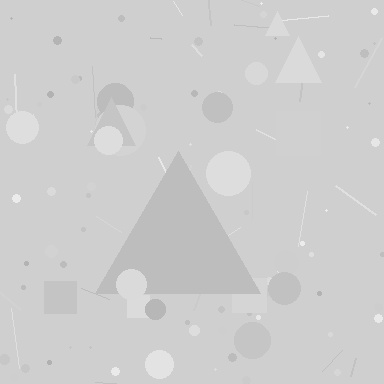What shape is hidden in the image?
A triangle is hidden in the image.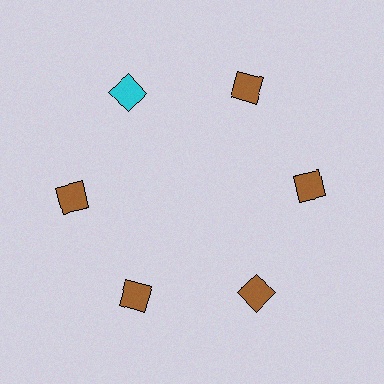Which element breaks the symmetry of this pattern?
The cyan diamond at roughly the 11 o'clock position breaks the symmetry. All other shapes are brown diamonds.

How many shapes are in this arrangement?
There are 6 shapes arranged in a ring pattern.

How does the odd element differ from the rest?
It has a different color: cyan instead of brown.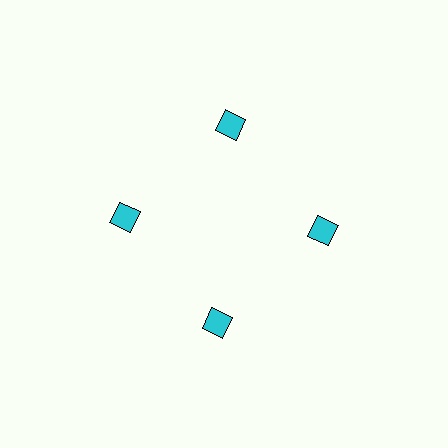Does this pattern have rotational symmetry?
Yes, this pattern has 4-fold rotational symmetry. It looks the same after rotating 90 degrees around the center.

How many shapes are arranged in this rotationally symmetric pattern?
There are 4 shapes, arranged in 4 groups of 1.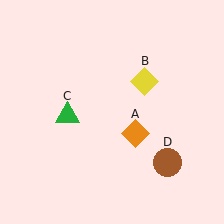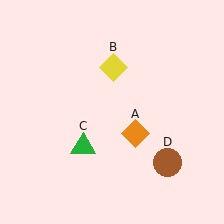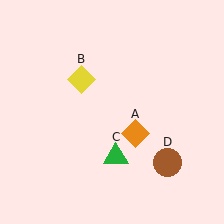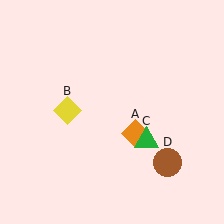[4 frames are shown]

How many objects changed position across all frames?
2 objects changed position: yellow diamond (object B), green triangle (object C).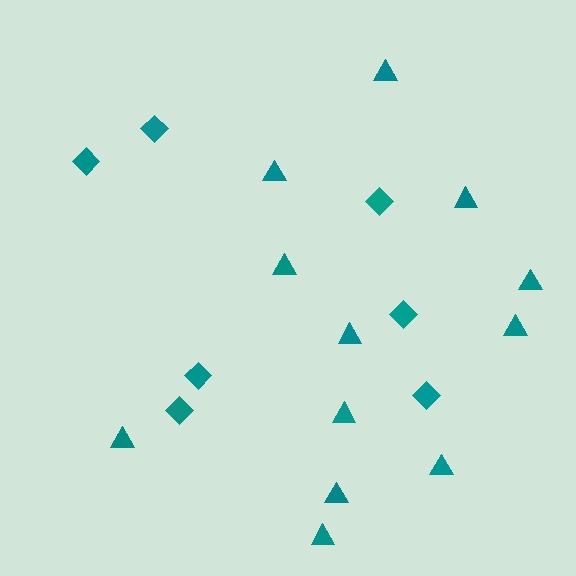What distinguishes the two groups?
There are 2 groups: one group of diamonds (7) and one group of triangles (12).